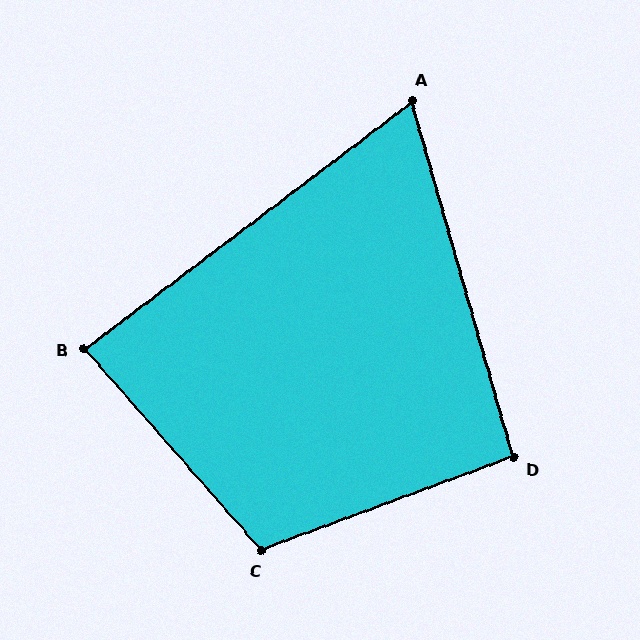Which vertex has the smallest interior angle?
A, at approximately 69 degrees.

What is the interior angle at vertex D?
Approximately 94 degrees (approximately right).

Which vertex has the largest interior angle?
C, at approximately 111 degrees.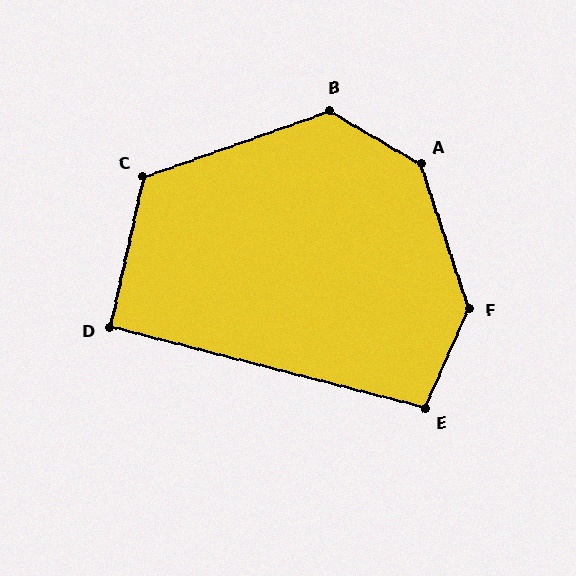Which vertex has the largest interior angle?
A, at approximately 138 degrees.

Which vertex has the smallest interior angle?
D, at approximately 92 degrees.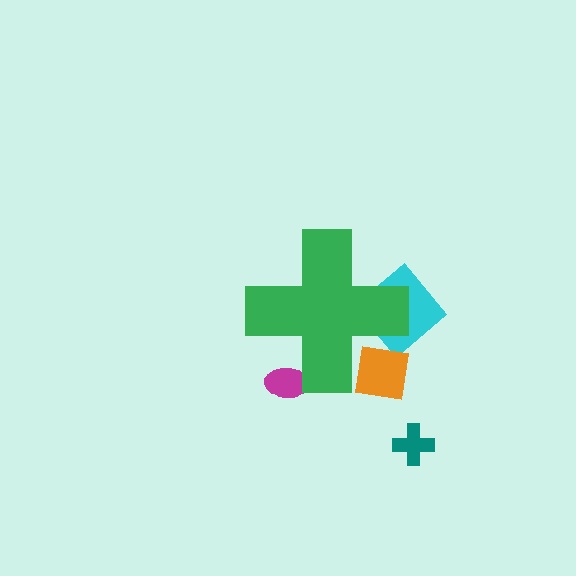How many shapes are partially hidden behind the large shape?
3 shapes are partially hidden.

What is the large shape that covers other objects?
A green cross.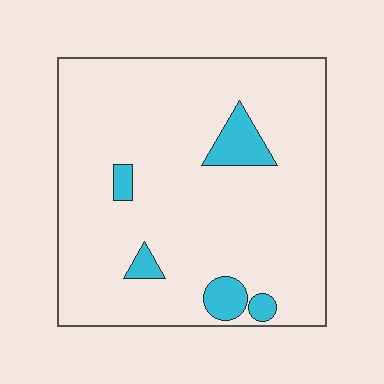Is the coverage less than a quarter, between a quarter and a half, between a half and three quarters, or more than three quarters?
Less than a quarter.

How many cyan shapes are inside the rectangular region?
5.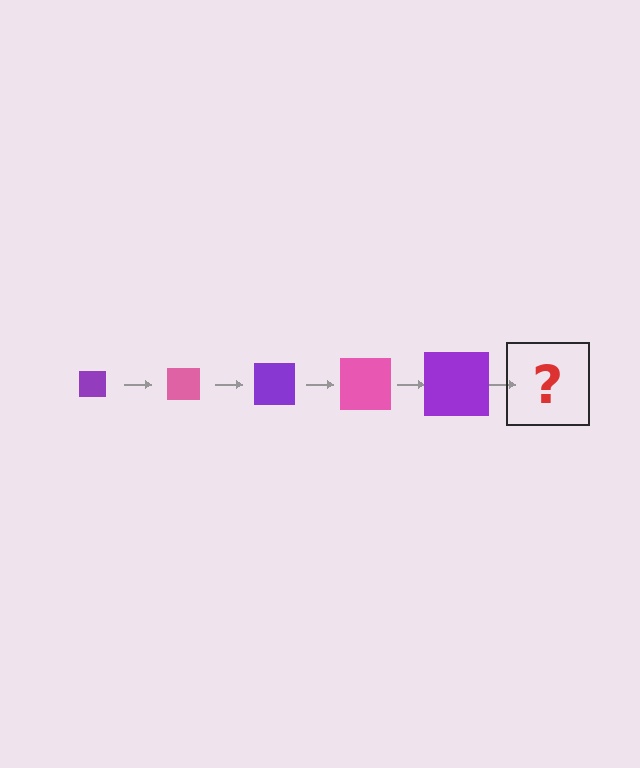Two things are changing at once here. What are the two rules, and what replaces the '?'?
The two rules are that the square grows larger each step and the color cycles through purple and pink. The '?' should be a pink square, larger than the previous one.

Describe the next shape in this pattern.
It should be a pink square, larger than the previous one.